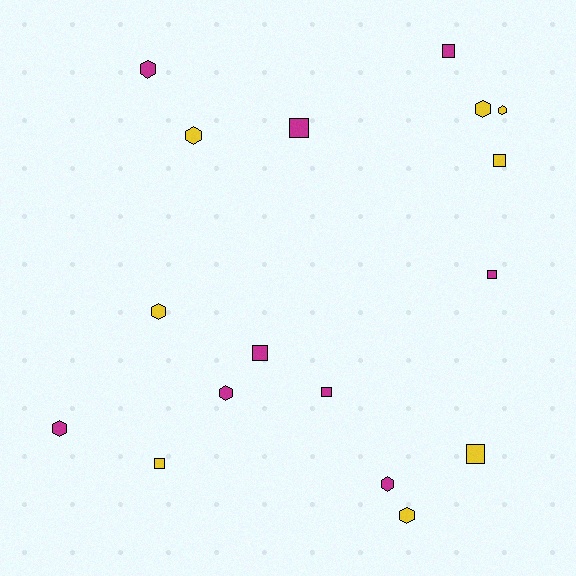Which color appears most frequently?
Magenta, with 9 objects.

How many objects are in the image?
There are 17 objects.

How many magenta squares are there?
There are 5 magenta squares.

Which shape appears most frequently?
Hexagon, with 9 objects.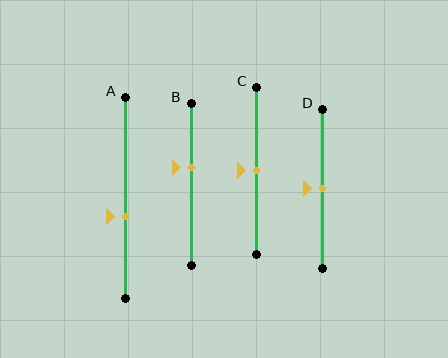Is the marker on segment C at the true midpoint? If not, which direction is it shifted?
Yes, the marker on segment C is at the true midpoint.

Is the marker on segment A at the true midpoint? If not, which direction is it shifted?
No, the marker on segment A is shifted downward by about 10% of the segment length.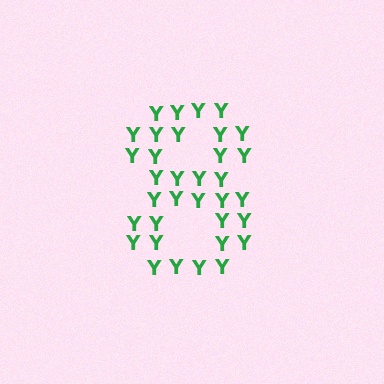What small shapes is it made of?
It is made of small letter Y's.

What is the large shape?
The large shape is the digit 8.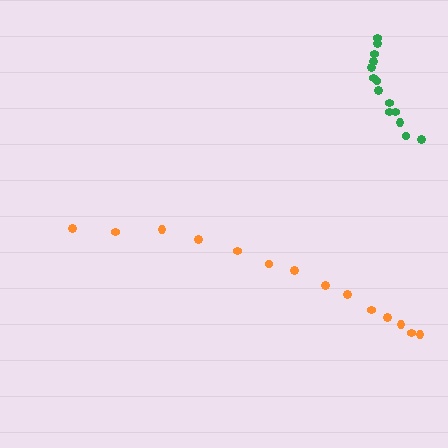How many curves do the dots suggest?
There are 2 distinct paths.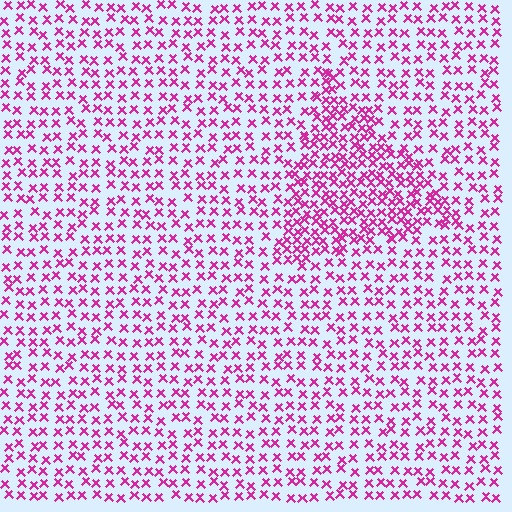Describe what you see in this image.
The image contains small magenta elements arranged at two different densities. A triangle-shaped region is visible where the elements are more densely packed than the surrounding area.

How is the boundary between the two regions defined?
The boundary is defined by a change in element density (approximately 1.9x ratio). All elements are the same color, size, and shape.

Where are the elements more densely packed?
The elements are more densely packed inside the triangle boundary.